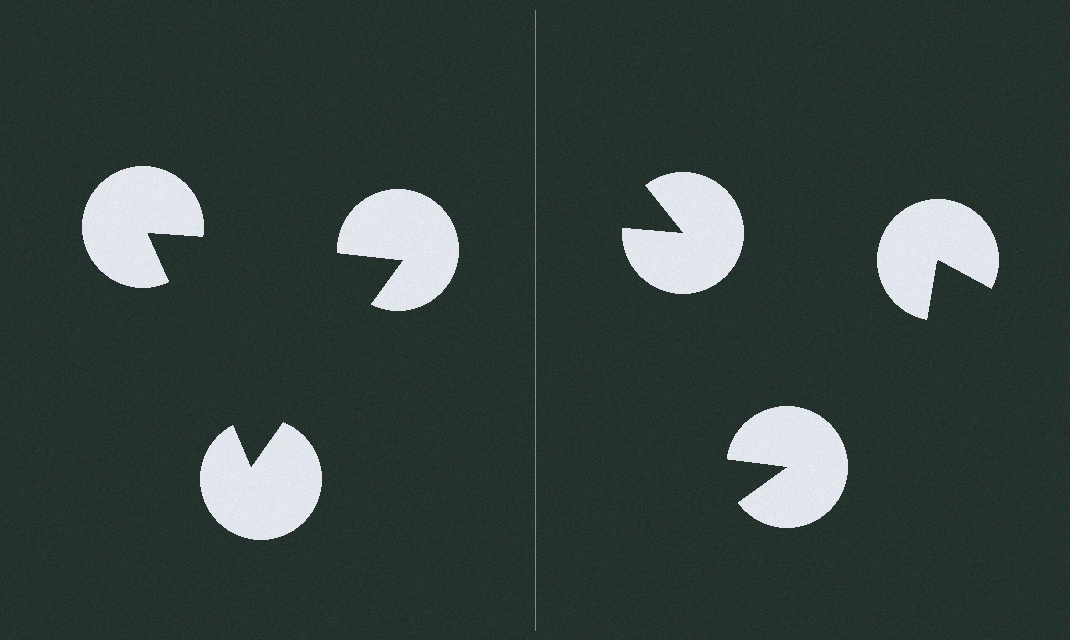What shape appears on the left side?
An illusory triangle.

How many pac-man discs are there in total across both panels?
6 — 3 on each side.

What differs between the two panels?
The pac-man discs are positioned identically on both sides; only the wedge orientations differ. On the left they align to a triangle; on the right they are misaligned.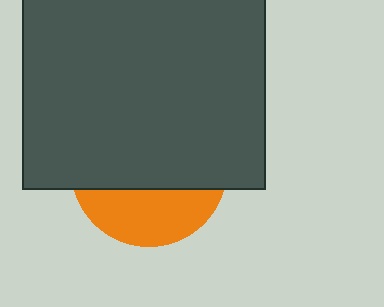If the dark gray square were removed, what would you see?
You would see the complete orange circle.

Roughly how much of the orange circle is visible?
A small part of it is visible (roughly 33%).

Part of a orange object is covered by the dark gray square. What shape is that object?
It is a circle.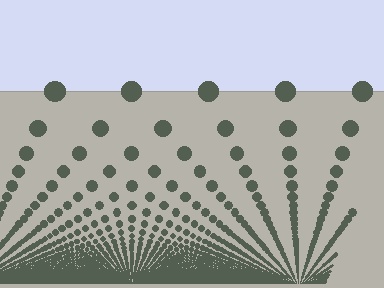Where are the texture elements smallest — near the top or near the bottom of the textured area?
Near the bottom.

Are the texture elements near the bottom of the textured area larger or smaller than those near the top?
Smaller. The gradient is inverted — elements near the bottom are smaller and denser.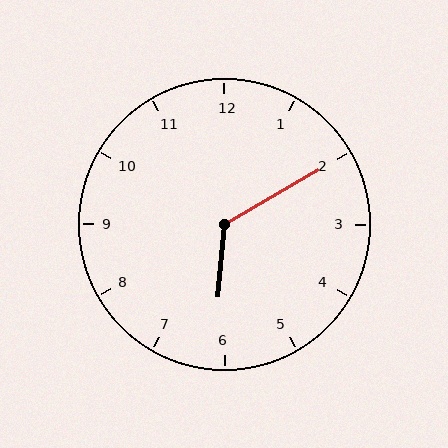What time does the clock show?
6:10.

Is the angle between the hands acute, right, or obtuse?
It is obtuse.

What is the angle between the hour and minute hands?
Approximately 125 degrees.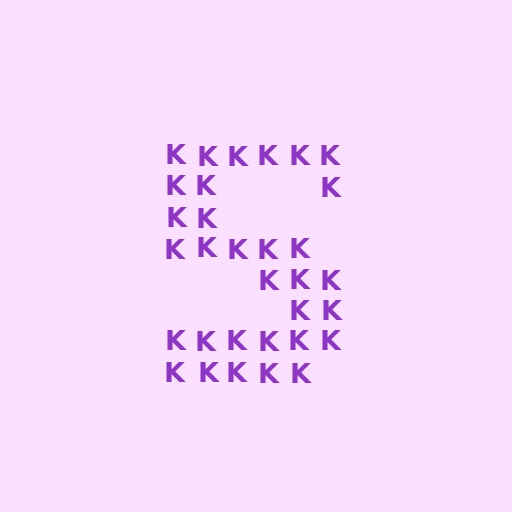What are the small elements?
The small elements are letter K's.